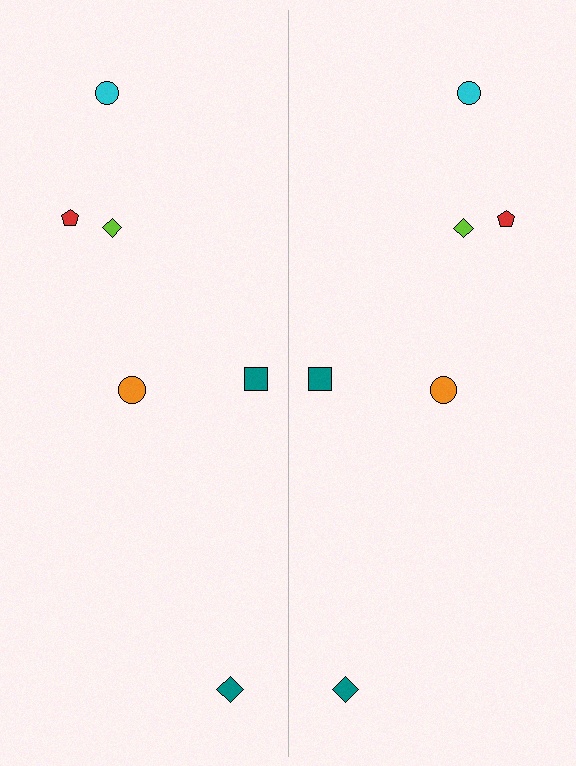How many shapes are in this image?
There are 12 shapes in this image.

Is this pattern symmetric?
Yes, this pattern has bilateral (reflection) symmetry.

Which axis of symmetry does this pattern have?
The pattern has a vertical axis of symmetry running through the center of the image.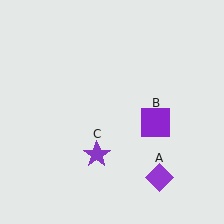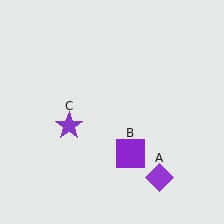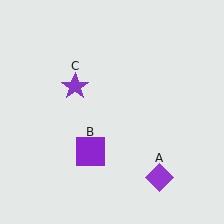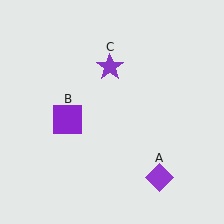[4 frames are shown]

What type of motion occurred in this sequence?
The purple square (object B), purple star (object C) rotated clockwise around the center of the scene.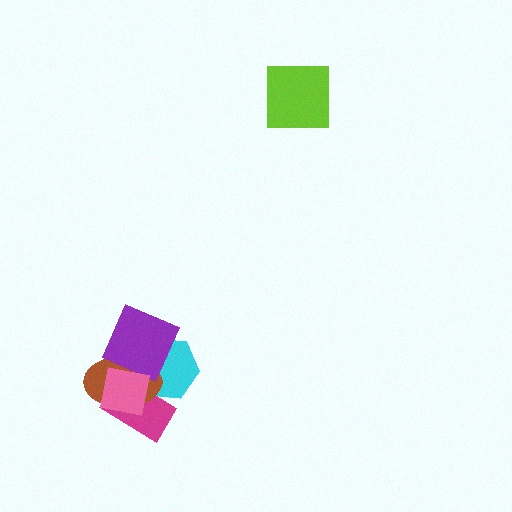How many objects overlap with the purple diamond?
5 objects overlap with the purple diamond.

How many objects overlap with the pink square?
5 objects overlap with the pink square.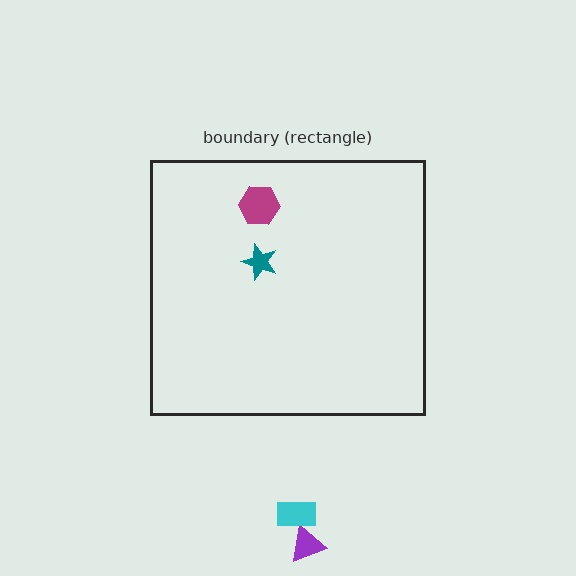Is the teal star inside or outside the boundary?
Inside.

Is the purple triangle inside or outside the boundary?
Outside.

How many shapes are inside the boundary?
2 inside, 2 outside.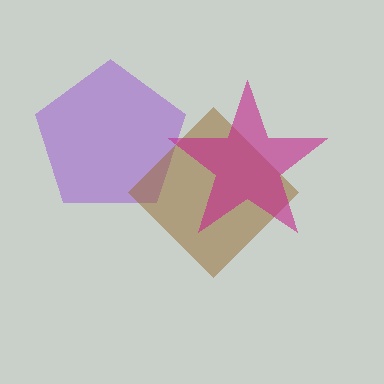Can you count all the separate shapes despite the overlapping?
Yes, there are 3 separate shapes.